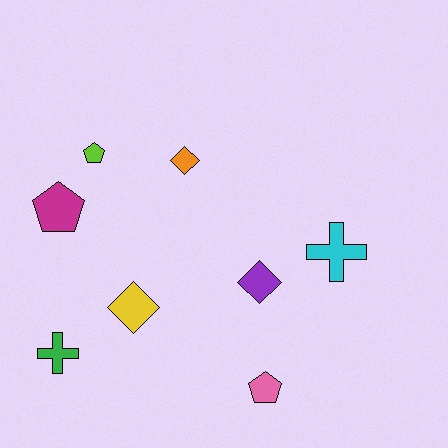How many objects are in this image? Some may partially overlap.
There are 8 objects.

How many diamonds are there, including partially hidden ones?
There are 3 diamonds.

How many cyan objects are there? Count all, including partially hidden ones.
There is 1 cyan object.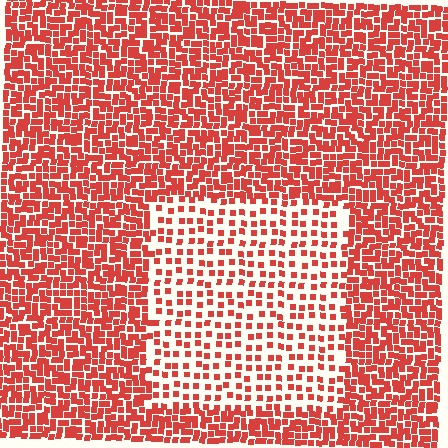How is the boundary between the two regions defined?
The boundary is defined by a change in element density (approximately 2.3x ratio). All elements are the same color, size, and shape.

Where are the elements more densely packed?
The elements are more densely packed outside the rectangle boundary.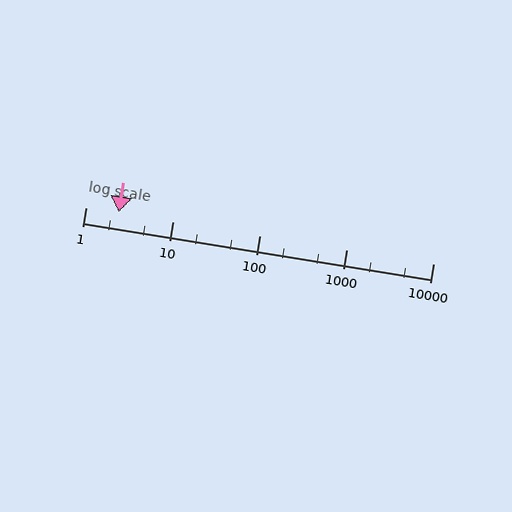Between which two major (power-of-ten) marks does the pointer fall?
The pointer is between 1 and 10.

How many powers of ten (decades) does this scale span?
The scale spans 4 decades, from 1 to 10000.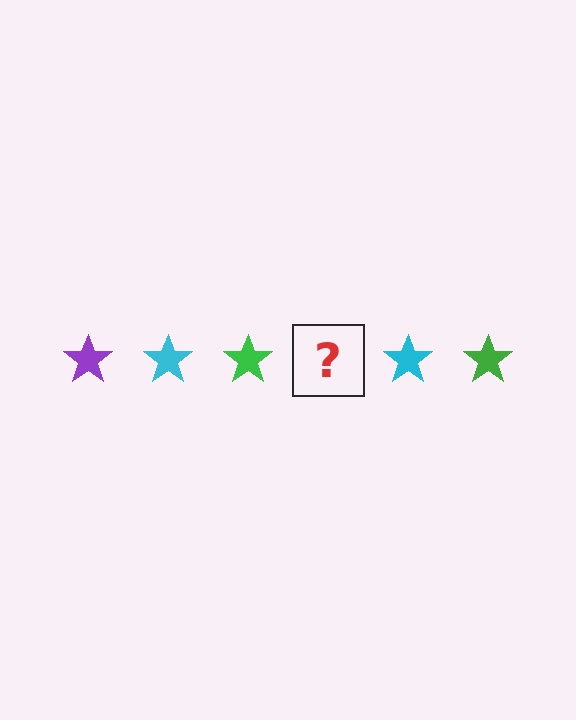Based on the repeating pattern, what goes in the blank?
The blank should be a purple star.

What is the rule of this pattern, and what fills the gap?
The rule is that the pattern cycles through purple, cyan, green stars. The gap should be filled with a purple star.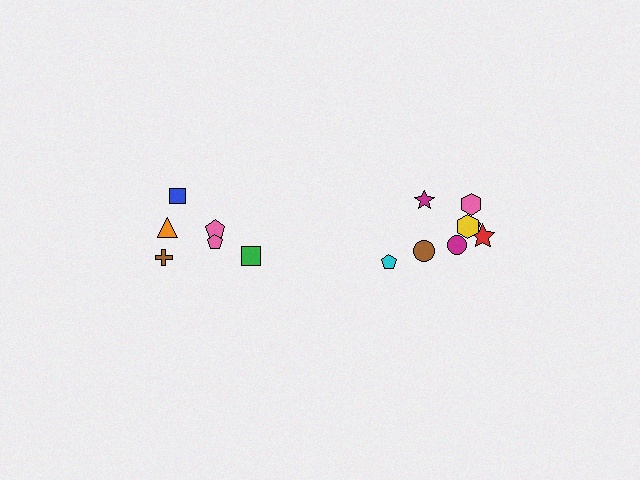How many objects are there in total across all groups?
There are 14 objects.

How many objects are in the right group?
There are 8 objects.